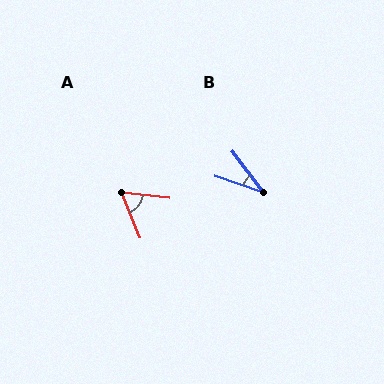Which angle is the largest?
A, at approximately 62 degrees.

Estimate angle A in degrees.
Approximately 62 degrees.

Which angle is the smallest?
B, at approximately 34 degrees.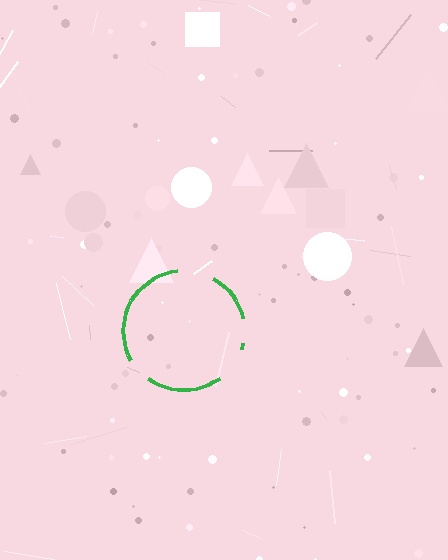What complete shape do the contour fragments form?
The contour fragments form a circle.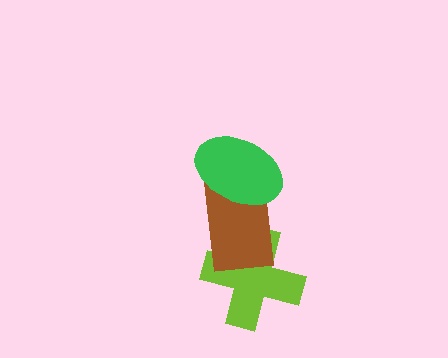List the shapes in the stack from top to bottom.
From top to bottom: the green ellipse, the brown rectangle, the lime cross.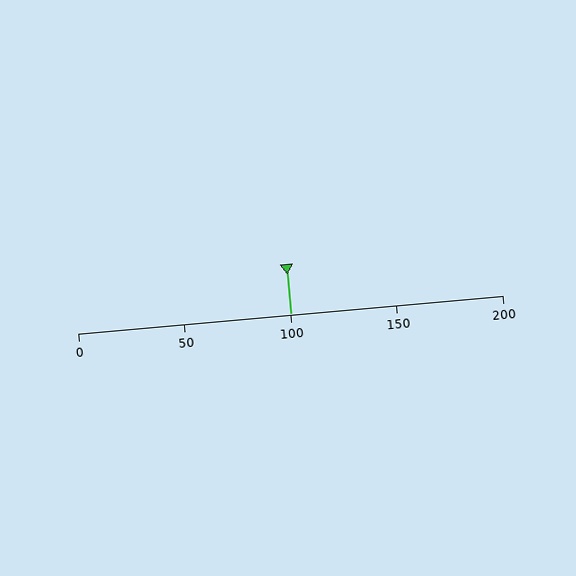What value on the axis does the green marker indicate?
The marker indicates approximately 100.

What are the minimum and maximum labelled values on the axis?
The axis runs from 0 to 200.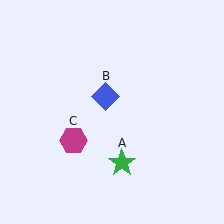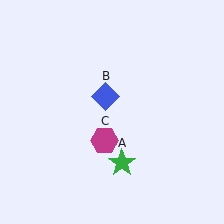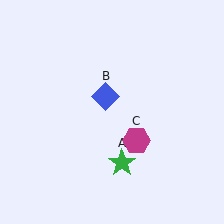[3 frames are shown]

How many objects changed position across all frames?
1 object changed position: magenta hexagon (object C).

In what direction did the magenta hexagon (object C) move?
The magenta hexagon (object C) moved right.